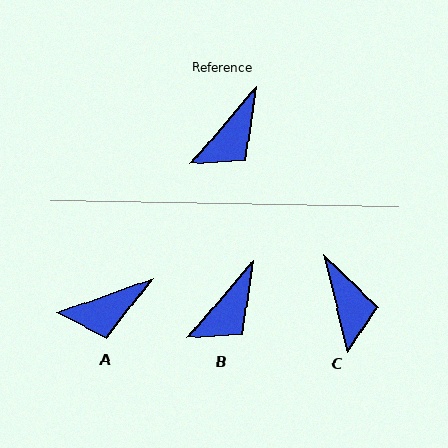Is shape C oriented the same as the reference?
No, it is off by about 54 degrees.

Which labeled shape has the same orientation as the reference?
B.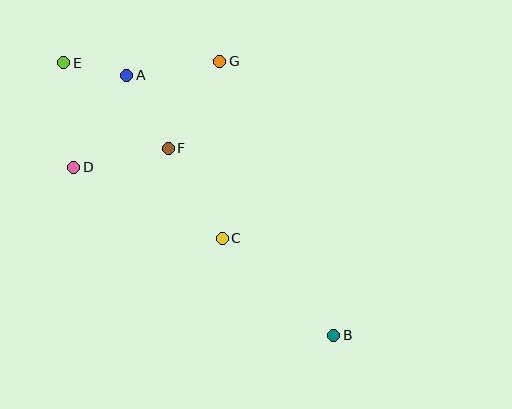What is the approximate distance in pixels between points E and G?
The distance between E and G is approximately 156 pixels.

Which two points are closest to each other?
Points A and E are closest to each other.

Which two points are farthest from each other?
Points B and E are farthest from each other.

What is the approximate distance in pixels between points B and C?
The distance between B and C is approximately 148 pixels.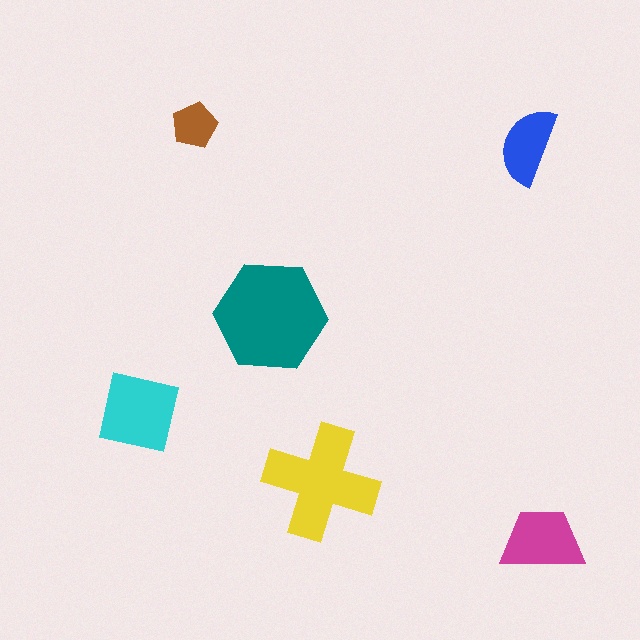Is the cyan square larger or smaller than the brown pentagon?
Larger.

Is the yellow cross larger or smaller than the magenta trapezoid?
Larger.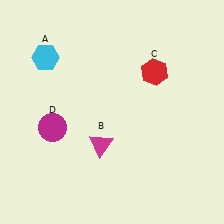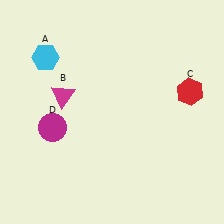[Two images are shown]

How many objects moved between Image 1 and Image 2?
2 objects moved between the two images.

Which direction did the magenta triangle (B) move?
The magenta triangle (B) moved up.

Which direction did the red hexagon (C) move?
The red hexagon (C) moved right.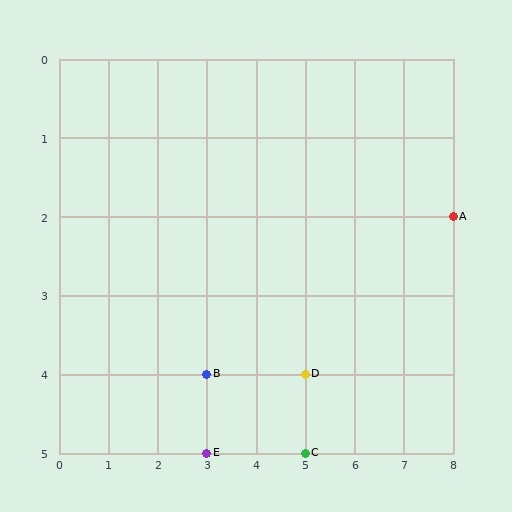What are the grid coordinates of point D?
Point D is at grid coordinates (5, 4).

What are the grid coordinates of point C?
Point C is at grid coordinates (5, 5).